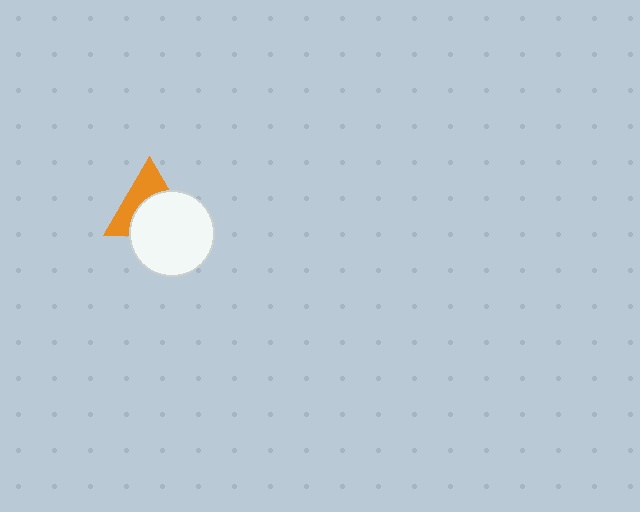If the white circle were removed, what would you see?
You would see the complete orange triangle.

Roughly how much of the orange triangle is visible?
A small part of it is visible (roughly 45%).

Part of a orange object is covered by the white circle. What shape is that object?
It is a triangle.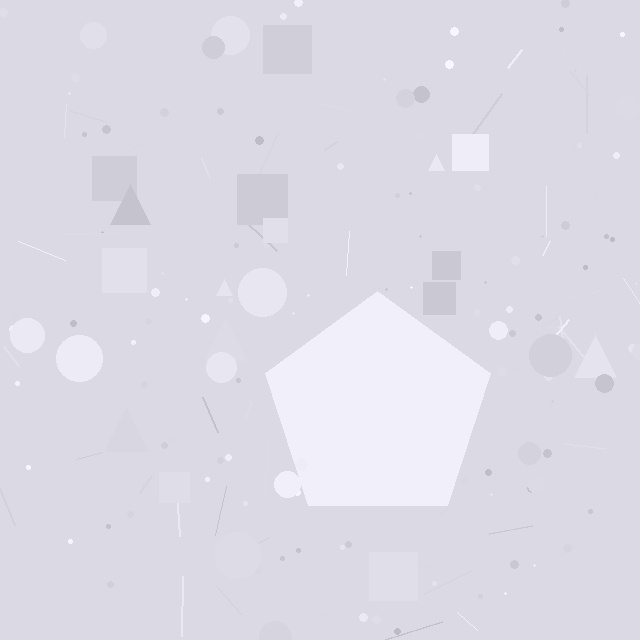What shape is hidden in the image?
A pentagon is hidden in the image.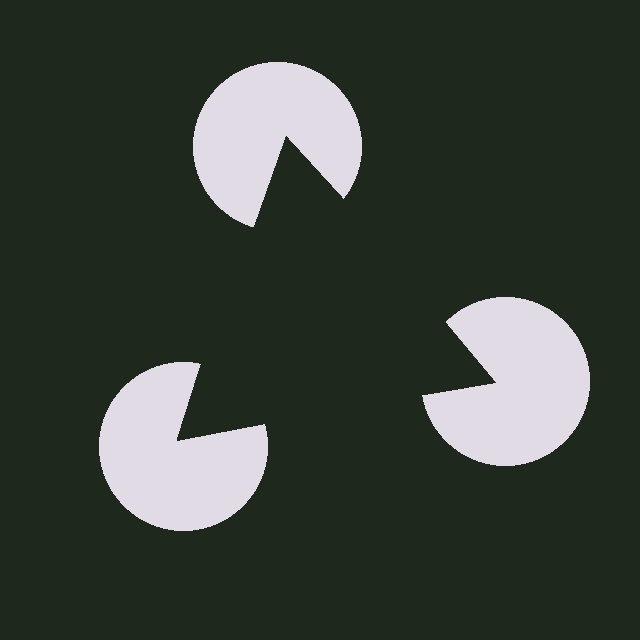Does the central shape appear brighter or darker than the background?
It typically appears slightly darker than the background, even though no actual brightness change is drawn.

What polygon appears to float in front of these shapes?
An illusory triangle — its edges are inferred from the aligned wedge cuts in the pac-man discs, not physically drawn.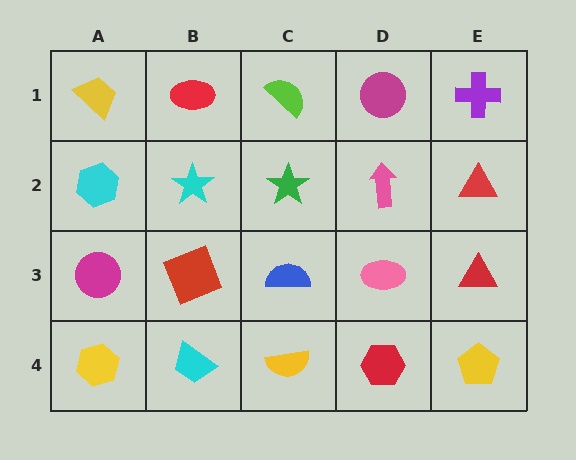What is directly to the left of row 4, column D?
A yellow semicircle.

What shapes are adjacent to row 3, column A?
A cyan hexagon (row 2, column A), a yellow hexagon (row 4, column A), a red square (row 3, column B).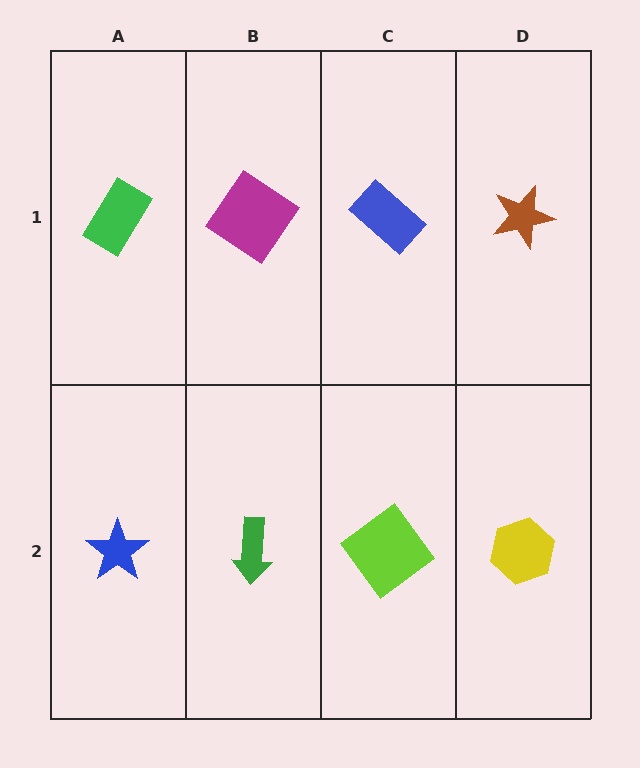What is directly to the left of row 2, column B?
A blue star.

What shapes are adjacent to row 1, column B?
A green arrow (row 2, column B), a green rectangle (row 1, column A), a blue rectangle (row 1, column C).